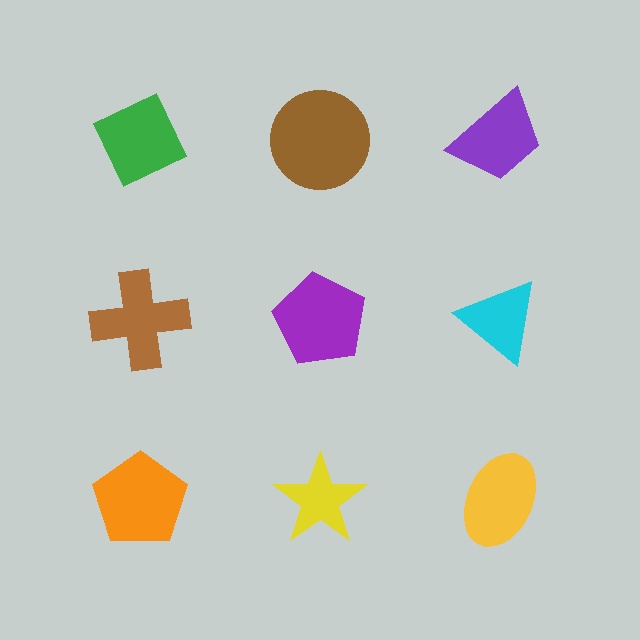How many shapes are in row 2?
3 shapes.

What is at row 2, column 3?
A cyan triangle.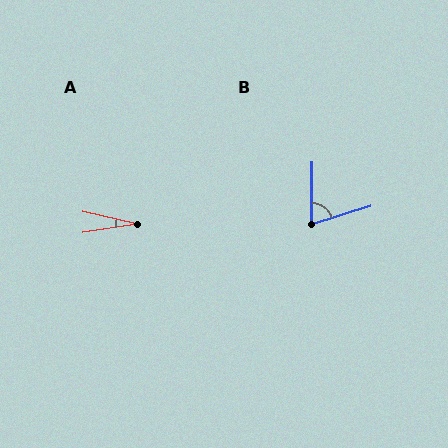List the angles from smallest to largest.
A (22°), B (72°).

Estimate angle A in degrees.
Approximately 22 degrees.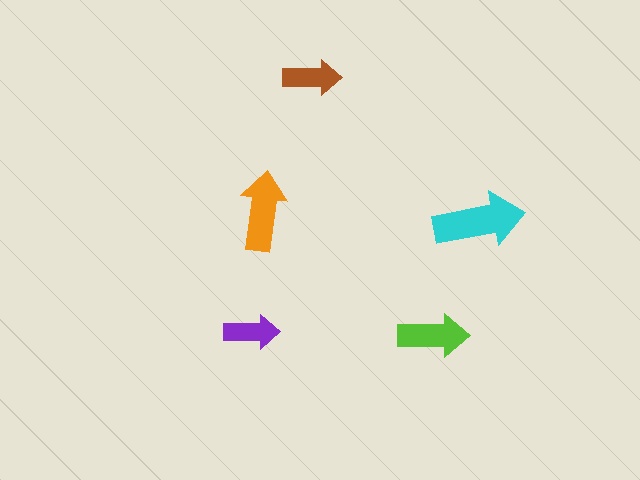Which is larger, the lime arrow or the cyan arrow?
The cyan one.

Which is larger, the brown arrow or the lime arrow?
The lime one.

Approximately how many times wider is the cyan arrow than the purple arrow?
About 1.5 times wider.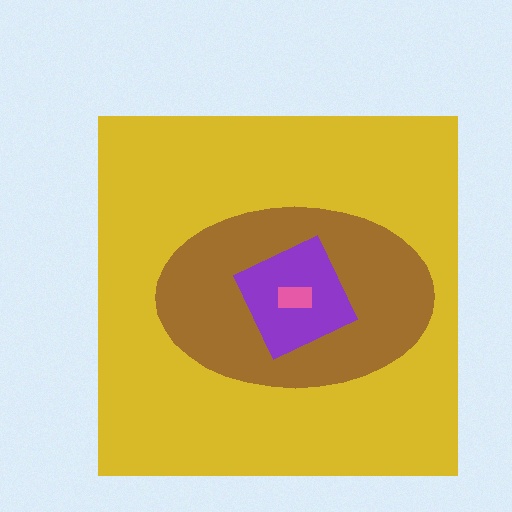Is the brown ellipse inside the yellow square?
Yes.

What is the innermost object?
The pink rectangle.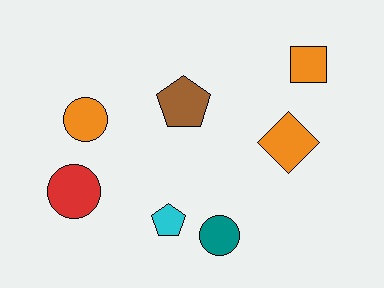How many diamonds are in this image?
There is 1 diamond.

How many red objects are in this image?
There is 1 red object.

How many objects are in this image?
There are 7 objects.